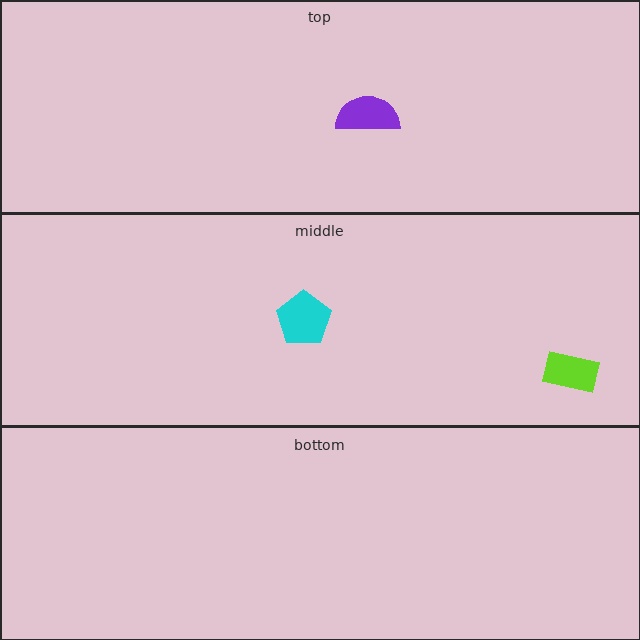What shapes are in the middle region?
The cyan pentagon, the lime rectangle.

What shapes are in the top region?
The purple semicircle.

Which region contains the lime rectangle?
The middle region.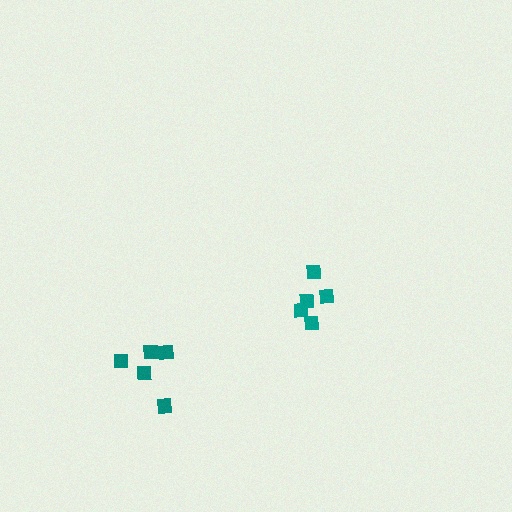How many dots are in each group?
Group 1: 5 dots, Group 2: 5 dots (10 total).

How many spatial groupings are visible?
There are 2 spatial groupings.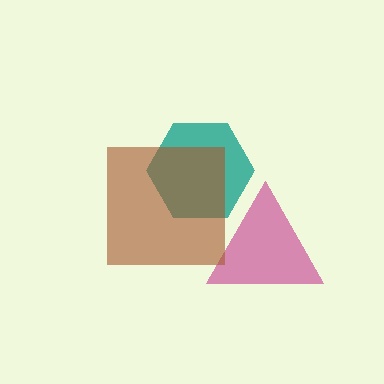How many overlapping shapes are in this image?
There are 3 overlapping shapes in the image.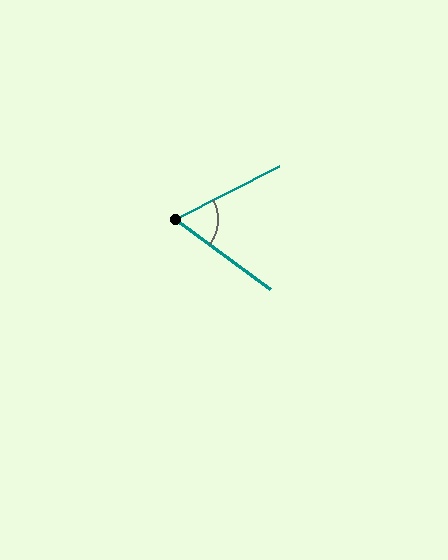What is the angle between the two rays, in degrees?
Approximately 63 degrees.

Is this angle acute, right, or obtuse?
It is acute.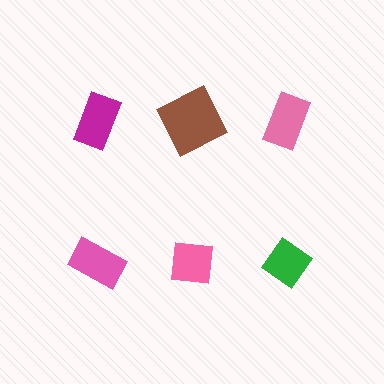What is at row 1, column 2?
A brown square.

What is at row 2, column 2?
A pink square.